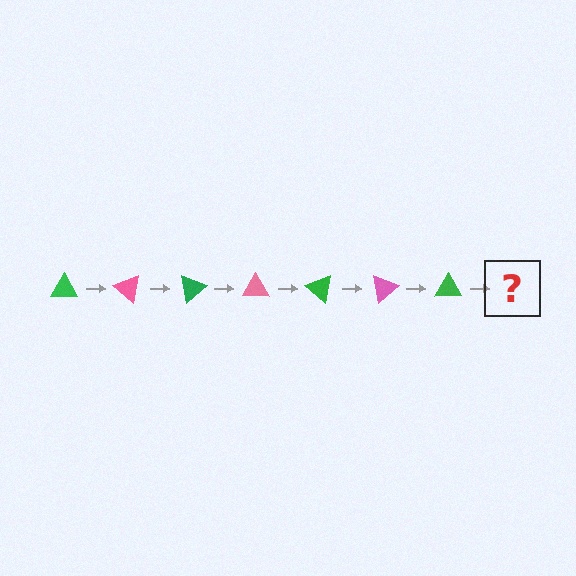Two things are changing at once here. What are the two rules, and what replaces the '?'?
The two rules are that it rotates 40 degrees each step and the color cycles through green and pink. The '?' should be a pink triangle, rotated 280 degrees from the start.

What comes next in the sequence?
The next element should be a pink triangle, rotated 280 degrees from the start.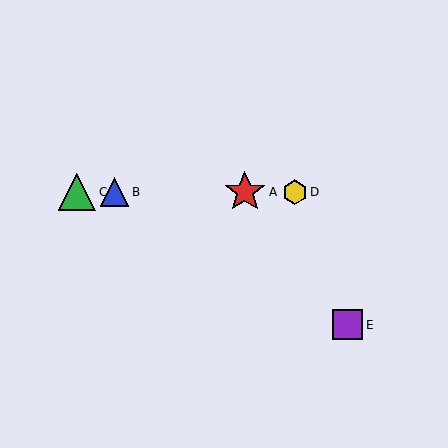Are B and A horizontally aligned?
Yes, both are at y≈192.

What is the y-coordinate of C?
Object C is at y≈192.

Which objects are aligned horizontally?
Objects A, B, C, D are aligned horizontally.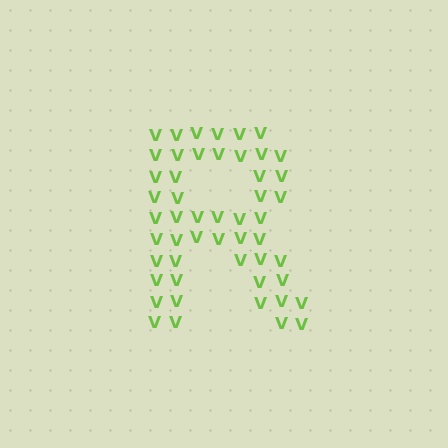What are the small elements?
The small elements are letter V's.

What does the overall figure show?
The overall figure shows the letter R.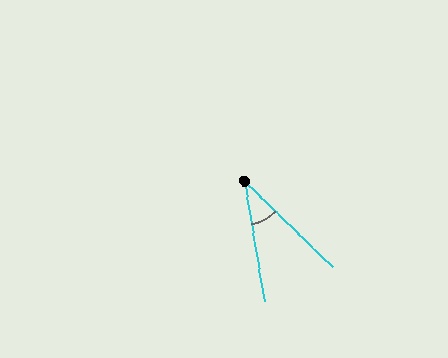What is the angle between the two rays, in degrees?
Approximately 37 degrees.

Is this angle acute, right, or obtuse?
It is acute.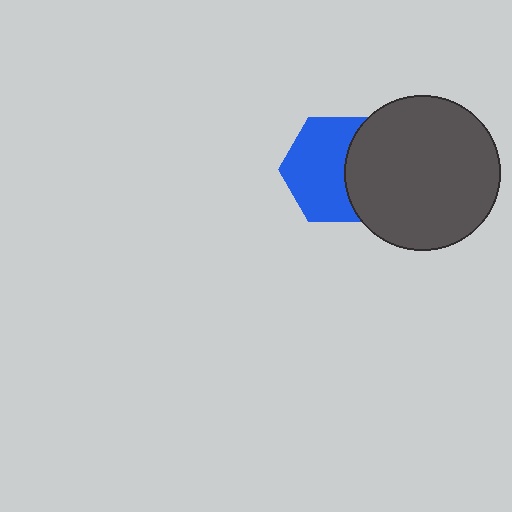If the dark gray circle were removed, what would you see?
You would see the complete blue hexagon.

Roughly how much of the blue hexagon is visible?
About half of it is visible (roughly 63%).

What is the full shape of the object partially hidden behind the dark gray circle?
The partially hidden object is a blue hexagon.